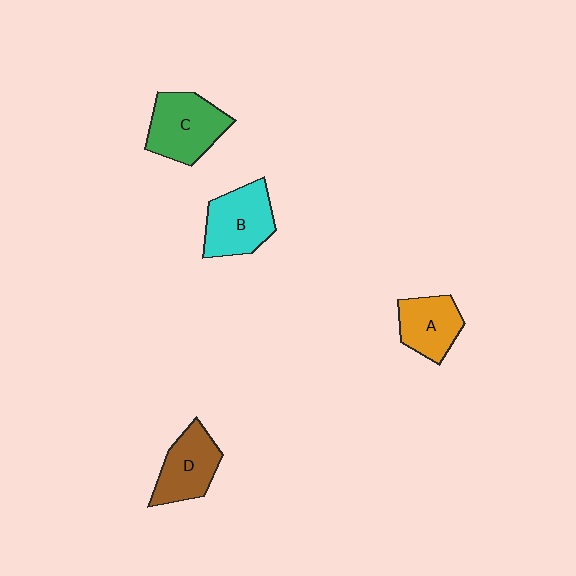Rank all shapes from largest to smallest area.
From largest to smallest: C (green), B (cyan), D (brown), A (orange).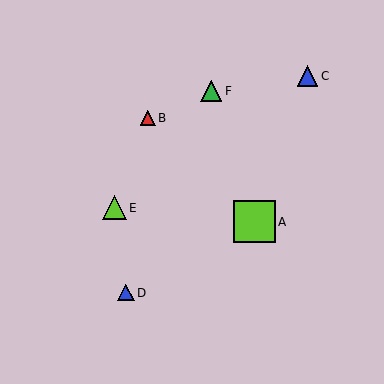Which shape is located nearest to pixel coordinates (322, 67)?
The blue triangle (labeled C) at (307, 76) is nearest to that location.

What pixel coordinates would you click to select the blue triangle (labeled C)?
Click at (307, 76) to select the blue triangle C.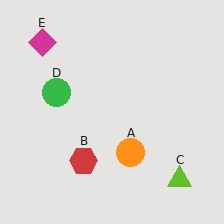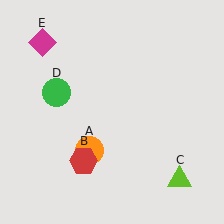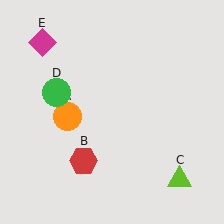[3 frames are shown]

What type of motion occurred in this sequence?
The orange circle (object A) rotated clockwise around the center of the scene.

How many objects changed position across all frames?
1 object changed position: orange circle (object A).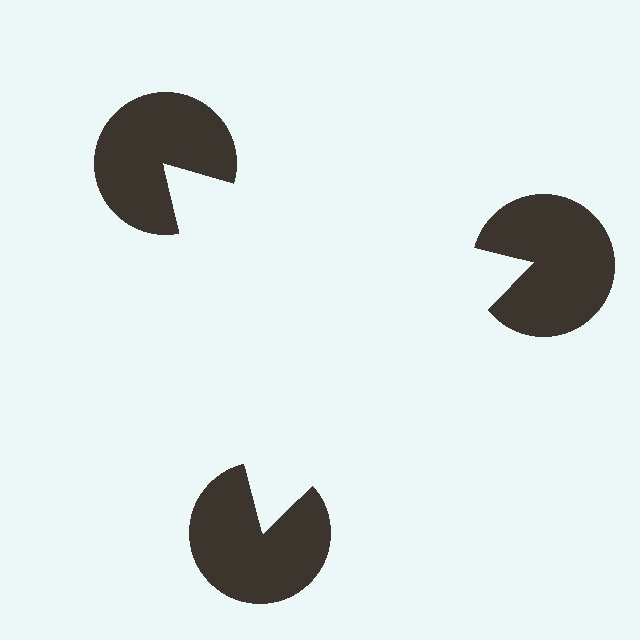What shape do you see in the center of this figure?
An illusory triangle — its edges are inferred from the aligned wedge cuts in the pac-man discs, not physically drawn.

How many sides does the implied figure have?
3 sides.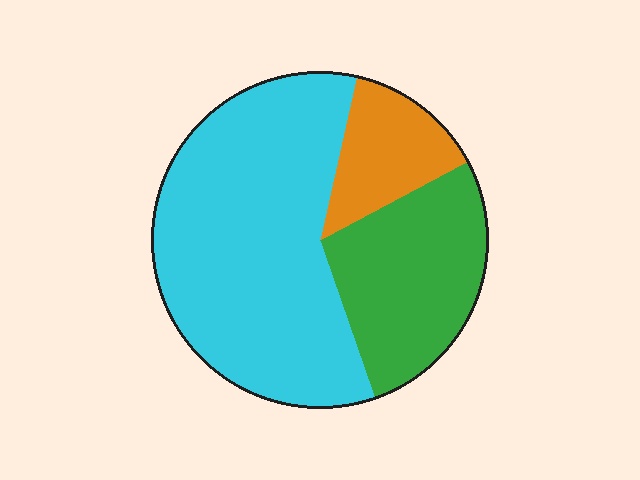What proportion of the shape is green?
Green takes up between a quarter and a half of the shape.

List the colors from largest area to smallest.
From largest to smallest: cyan, green, orange.